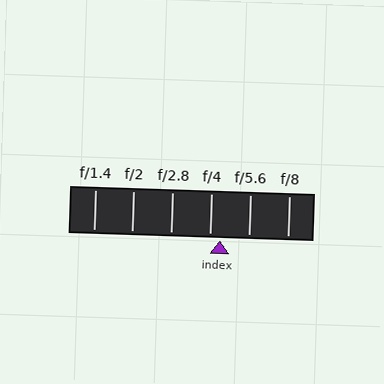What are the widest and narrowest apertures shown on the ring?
The widest aperture shown is f/1.4 and the narrowest is f/8.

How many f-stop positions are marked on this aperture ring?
There are 6 f-stop positions marked.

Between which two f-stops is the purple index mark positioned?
The index mark is between f/4 and f/5.6.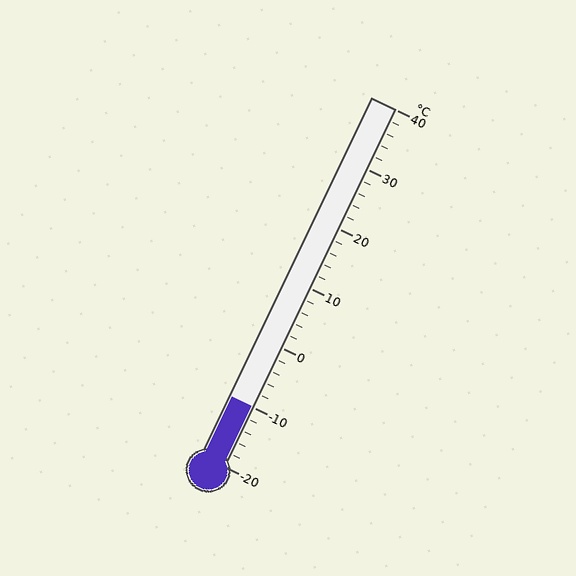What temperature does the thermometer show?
The thermometer shows approximately -10°C.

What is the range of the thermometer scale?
The thermometer scale ranges from -20°C to 40°C.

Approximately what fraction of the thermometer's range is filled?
The thermometer is filled to approximately 15% of its range.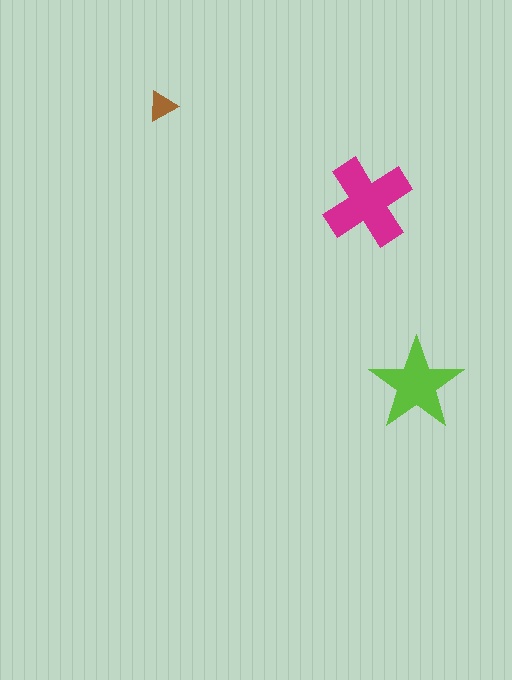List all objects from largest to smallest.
The magenta cross, the lime star, the brown triangle.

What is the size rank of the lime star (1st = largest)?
2nd.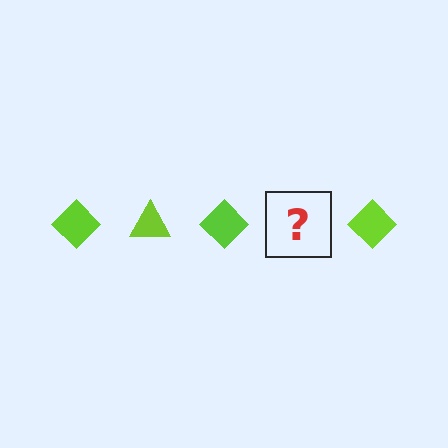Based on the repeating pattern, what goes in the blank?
The blank should be a lime triangle.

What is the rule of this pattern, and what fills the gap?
The rule is that the pattern cycles through diamond, triangle shapes in lime. The gap should be filled with a lime triangle.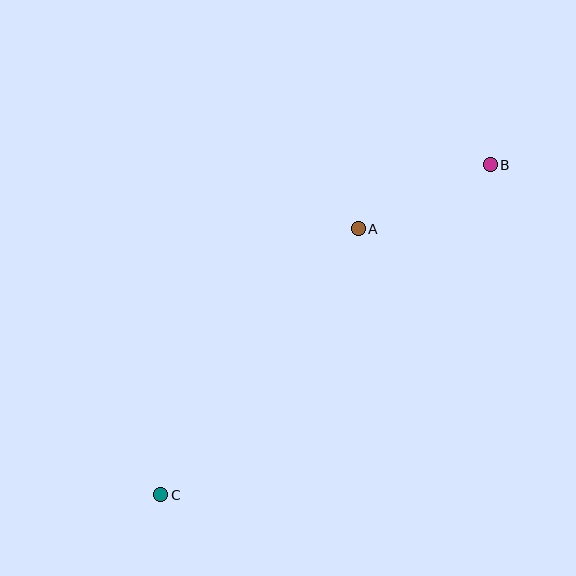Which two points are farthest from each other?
Points B and C are farthest from each other.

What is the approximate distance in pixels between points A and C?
The distance between A and C is approximately 331 pixels.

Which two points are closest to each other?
Points A and B are closest to each other.